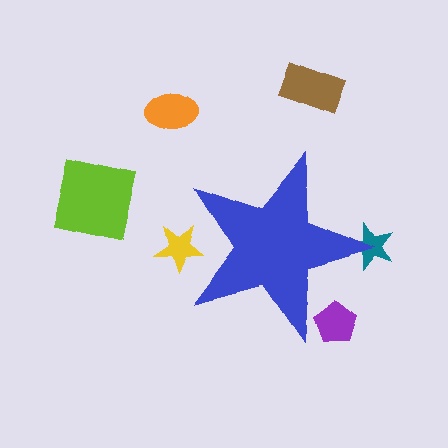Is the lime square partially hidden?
No, the lime square is fully visible.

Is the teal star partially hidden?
Yes, the teal star is partially hidden behind the blue star.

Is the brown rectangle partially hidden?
No, the brown rectangle is fully visible.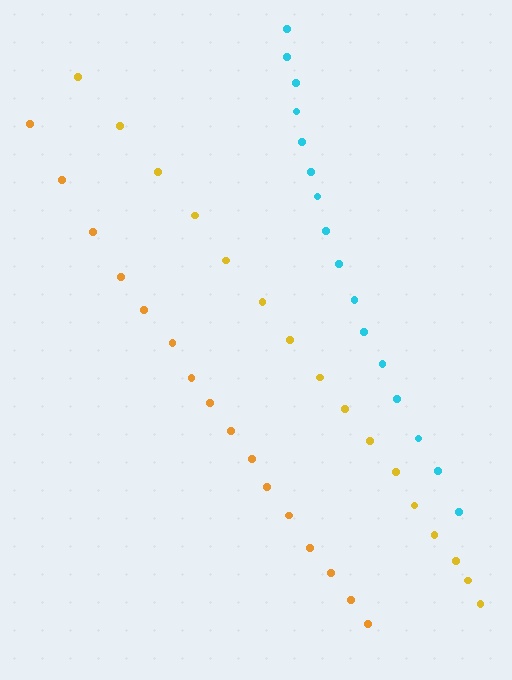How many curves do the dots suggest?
There are 3 distinct paths.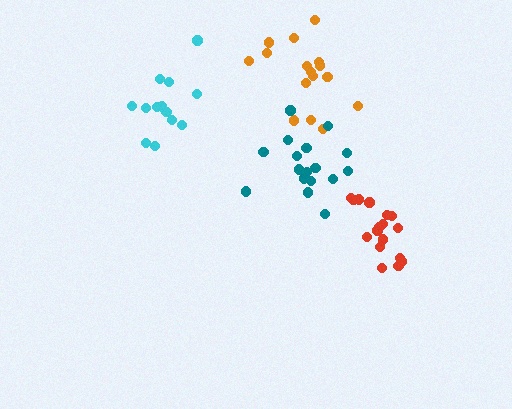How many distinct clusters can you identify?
There are 4 distinct clusters.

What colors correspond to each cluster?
The clusters are colored: red, orange, teal, cyan.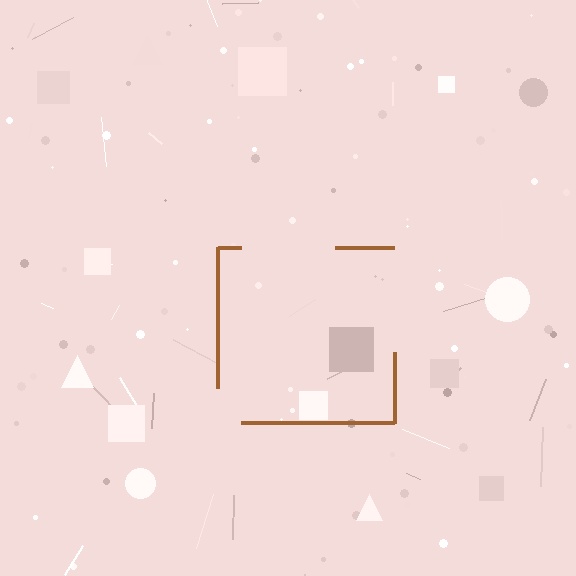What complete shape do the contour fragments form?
The contour fragments form a square.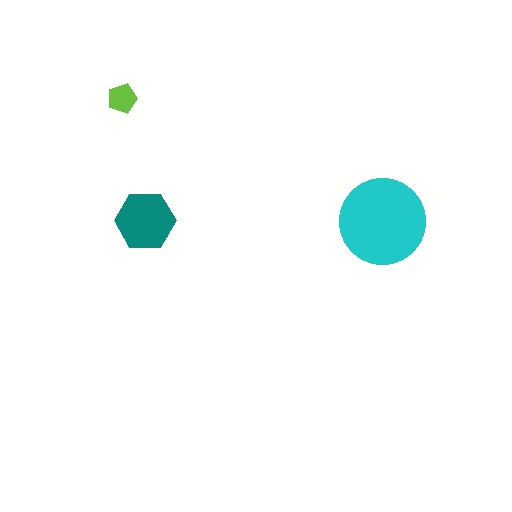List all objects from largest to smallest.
The cyan circle, the teal hexagon, the lime pentagon.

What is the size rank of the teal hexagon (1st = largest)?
2nd.